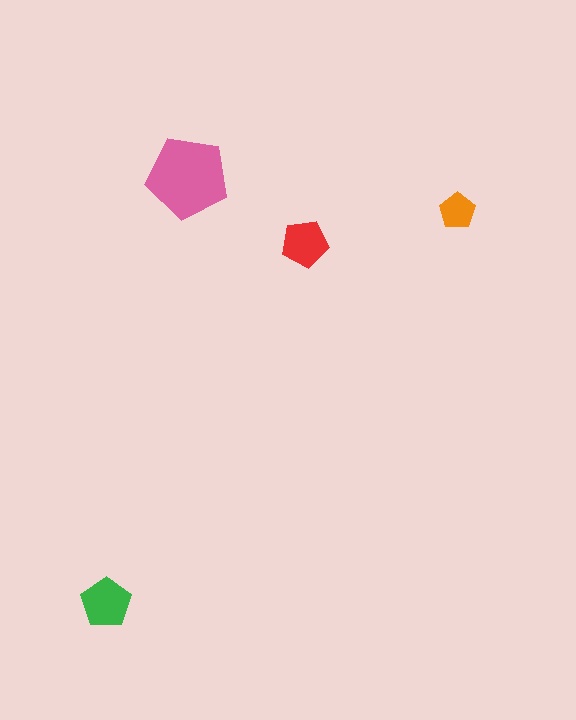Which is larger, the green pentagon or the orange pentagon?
The green one.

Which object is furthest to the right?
The orange pentagon is rightmost.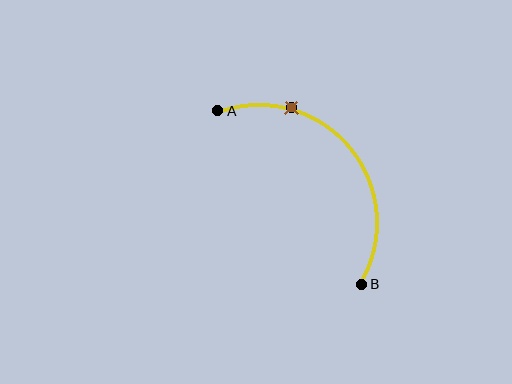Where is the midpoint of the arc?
The arc midpoint is the point on the curve farthest from the straight line joining A and B. It sits above and to the right of that line.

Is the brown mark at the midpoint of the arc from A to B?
No. The brown mark lies on the arc but is closer to endpoint A. The arc midpoint would be at the point on the curve equidistant along the arc from both A and B.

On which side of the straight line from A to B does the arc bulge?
The arc bulges above and to the right of the straight line connecting A and B.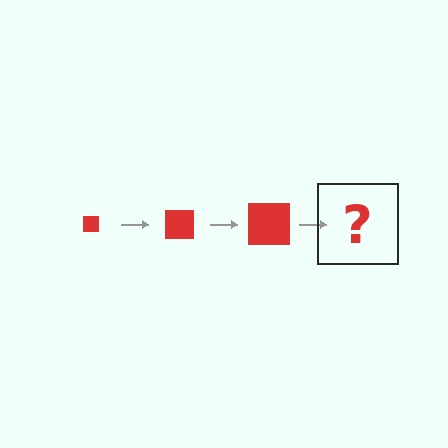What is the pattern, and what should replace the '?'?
The pattern is that the square gets progressively larger each step. The '?' should be a red square, larger than the previous one.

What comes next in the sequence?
The next element should be a red square, larger than the previous one.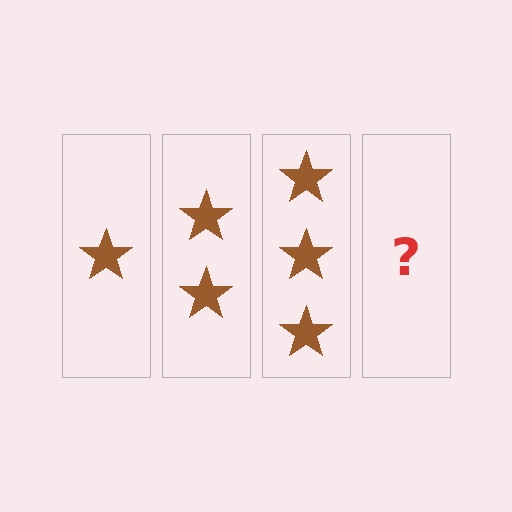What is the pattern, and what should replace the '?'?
The pattern is that each step adds one more star. The '?' should be 4 stars.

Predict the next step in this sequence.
The next step is 4 stars.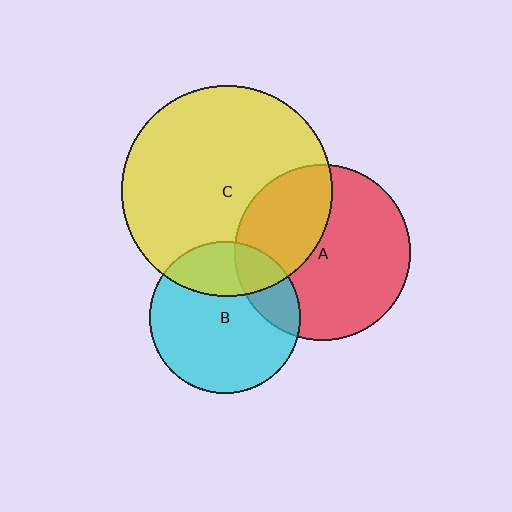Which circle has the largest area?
Circle C (yellow).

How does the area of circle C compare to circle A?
Approximately 1.4 times.